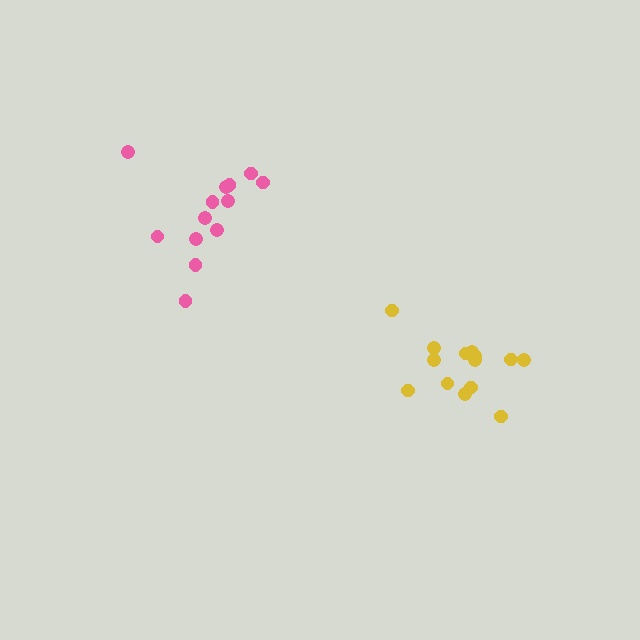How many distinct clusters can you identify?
There are 2 distinct clusters.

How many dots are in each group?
Group 1: 14 dots, Group 2: 14 dots (28 total).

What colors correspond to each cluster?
The clusters are colored: pink, yellow.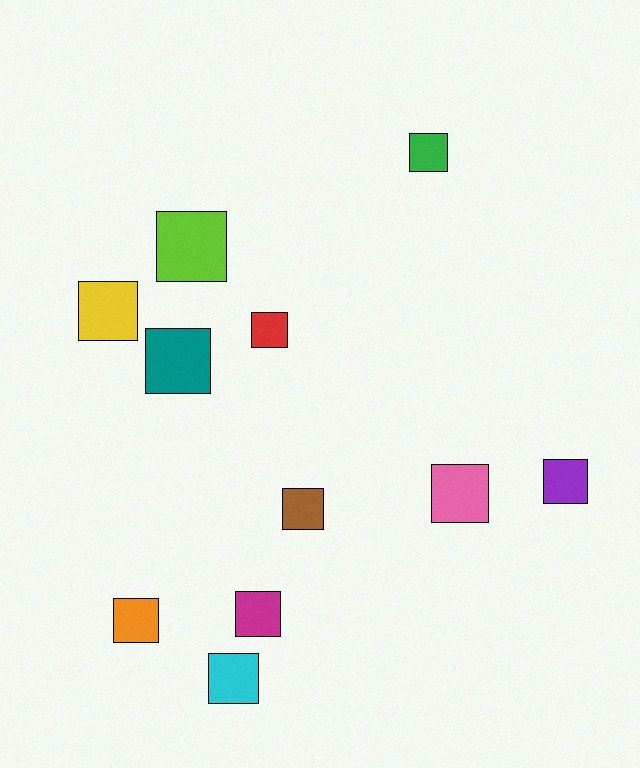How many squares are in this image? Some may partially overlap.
There are 11 squares.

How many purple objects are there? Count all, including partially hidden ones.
There is 1 purple object.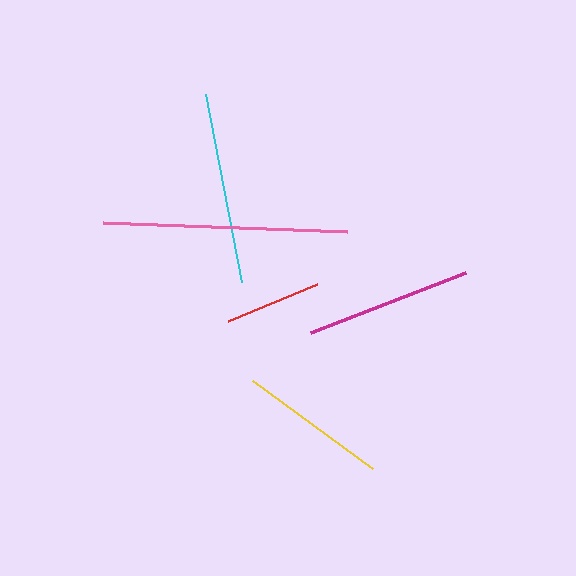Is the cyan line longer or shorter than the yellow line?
The cyan line is longer than the yellow line.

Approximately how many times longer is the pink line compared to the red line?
The pink line is approximately 2.5 times the length of the red line.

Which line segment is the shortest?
The red line is the shortest at approximately 96 pixels.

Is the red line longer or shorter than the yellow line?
The yellow line is longer than the red line.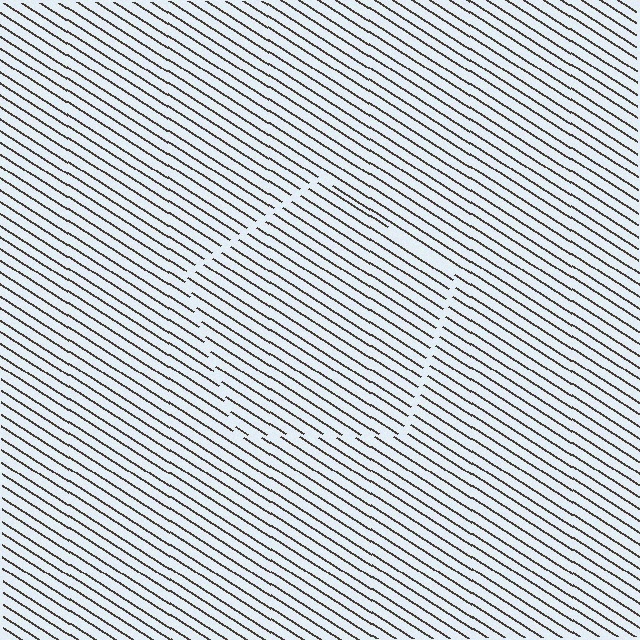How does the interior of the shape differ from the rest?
The interior of the shape contains the same grating, shifted by half a period — the contour is defined by the phase discontinuity where line-ends from the inner and outer gratings abut.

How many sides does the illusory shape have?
5 sides — the line-ends trace a pentagon.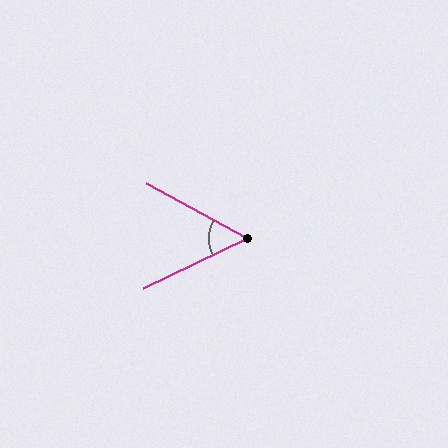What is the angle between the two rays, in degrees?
Approximately 54 degrees.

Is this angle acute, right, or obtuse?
It is acute.